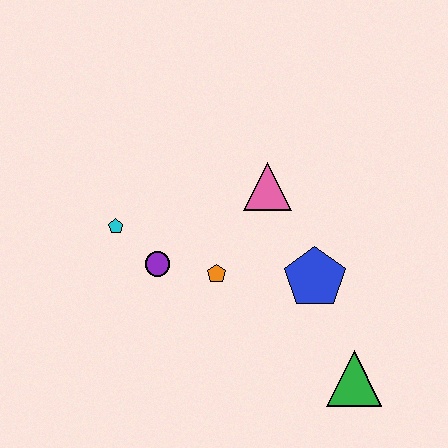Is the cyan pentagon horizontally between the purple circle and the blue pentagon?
No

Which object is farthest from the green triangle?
The cyan pentagon is farthest from the green triangle.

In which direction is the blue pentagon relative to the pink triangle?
The blue pentagon is below the pink triangle.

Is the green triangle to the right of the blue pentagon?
Yes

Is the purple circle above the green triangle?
Yes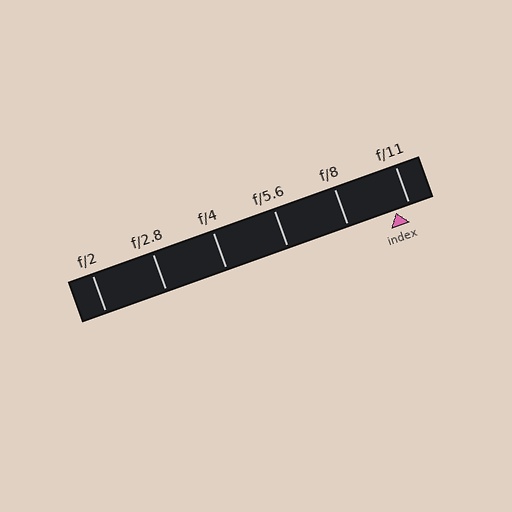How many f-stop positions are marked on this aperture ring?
There are 6 f-stop positions marked.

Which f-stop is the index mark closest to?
The index mark is closest to f/11.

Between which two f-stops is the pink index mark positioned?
The index mark is between f/8 and f/11.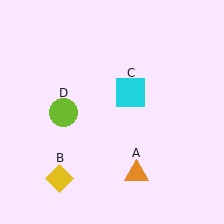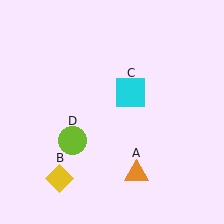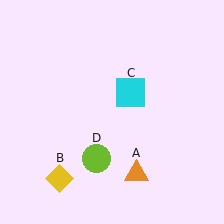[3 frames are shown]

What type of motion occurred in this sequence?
The lime circle (object D) rotated counterclockwise around the center of the scene.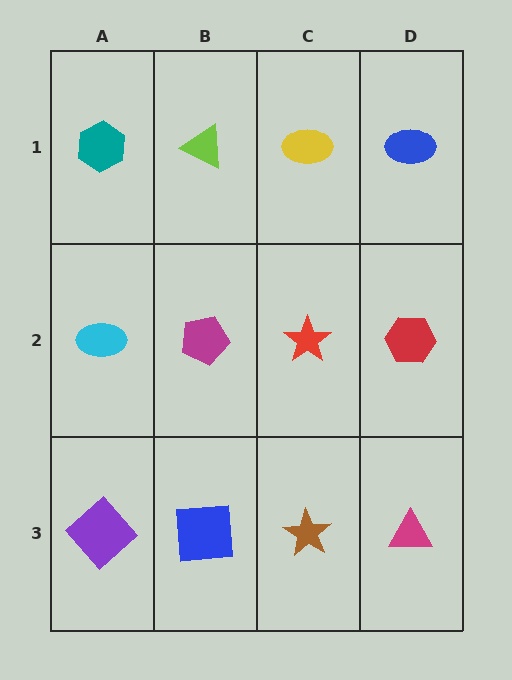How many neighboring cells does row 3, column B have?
3.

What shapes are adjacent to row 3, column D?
A red hexagon (row 2, column D), a brown star (row 3, column C).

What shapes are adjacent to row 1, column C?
A red star (row 2, column C), a lime triangle (row 1, column B), a blue ellipse (row 1, column D).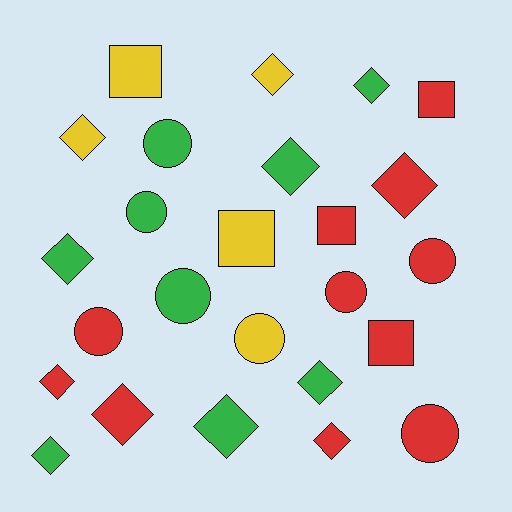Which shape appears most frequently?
Diamond, with 12 objects.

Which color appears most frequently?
Red, with 11 objects.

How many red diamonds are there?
There are 4 red diamonds.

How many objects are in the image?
There are 25 objects.